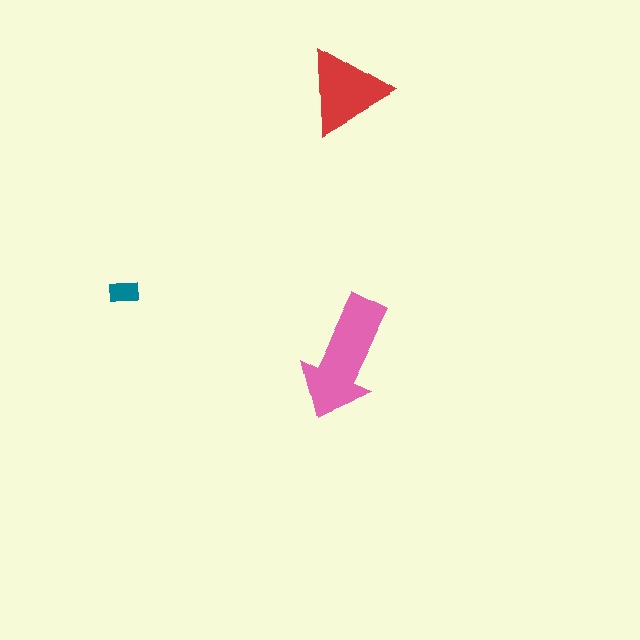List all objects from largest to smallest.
The pink arrow, the red triangle, the teal rectangle.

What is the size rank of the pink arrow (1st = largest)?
1st.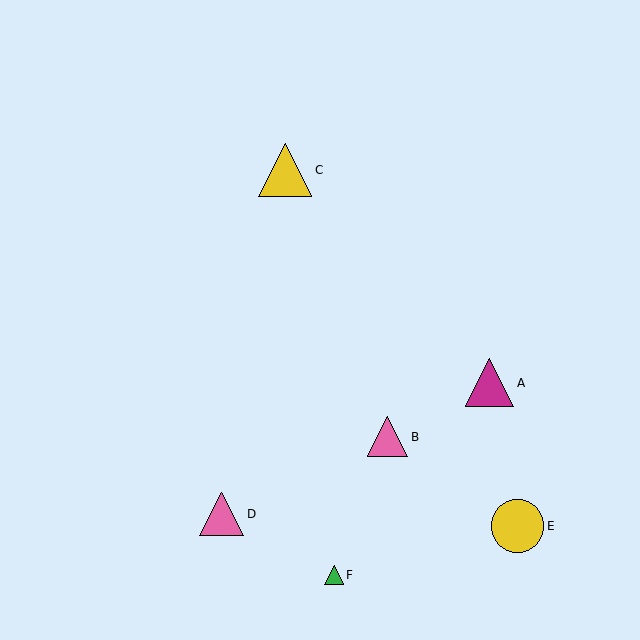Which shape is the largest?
The yellow triangle (labeled C) is the largest.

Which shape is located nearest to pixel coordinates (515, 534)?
The yellow circle (labeled E) at (518, 526) is nearest to that location.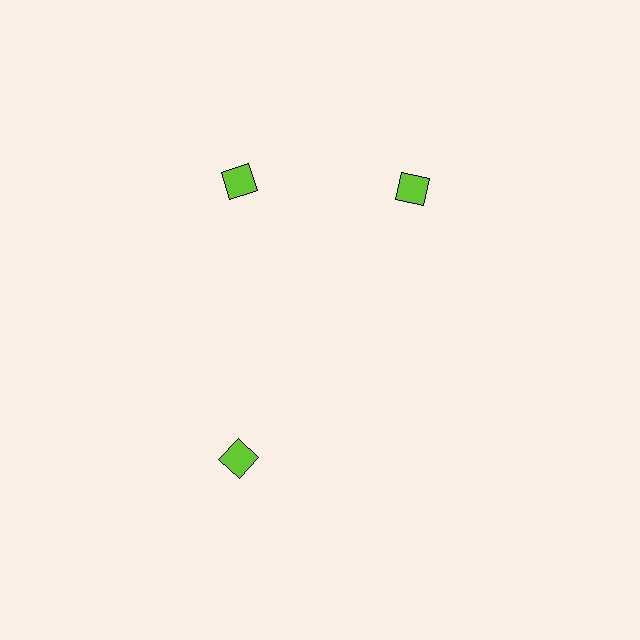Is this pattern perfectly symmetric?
No. The 3 lime diamonds are arranged in a ring, but one element near the 3 o'clock position is rotated out of alignment along the ring, breaking the 3-fold rotational symmetry.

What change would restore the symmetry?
The symmetry would be restored by rotating it back into even spacing with its neighbors so that all 3 diamonds sit at equal angles and equal distance from the center.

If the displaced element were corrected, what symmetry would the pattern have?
It would have 3-fold rotational symmetry — the pattern would map onto itself every 120 degrees.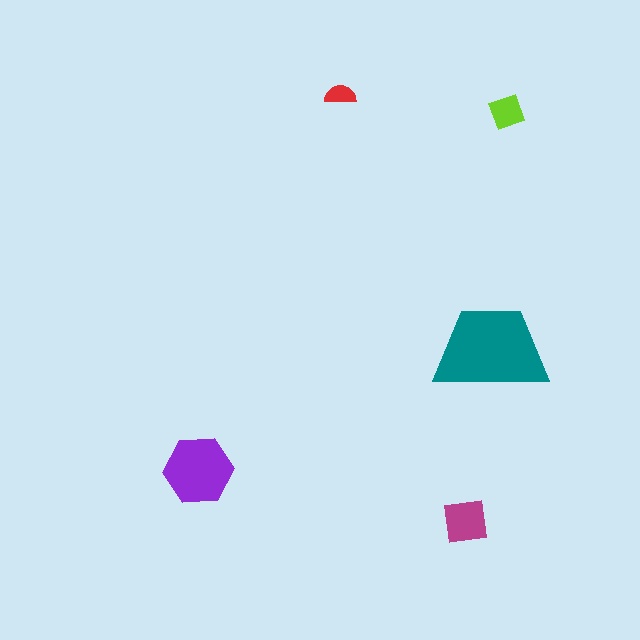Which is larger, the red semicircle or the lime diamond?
The lime diamond.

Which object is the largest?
The teal trapezoid.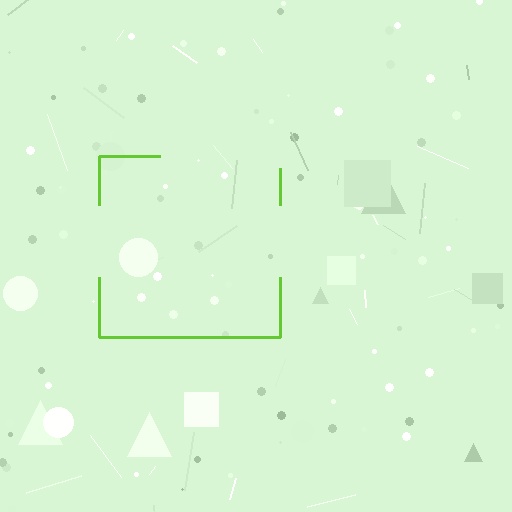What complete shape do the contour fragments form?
The contour fragments form a square.